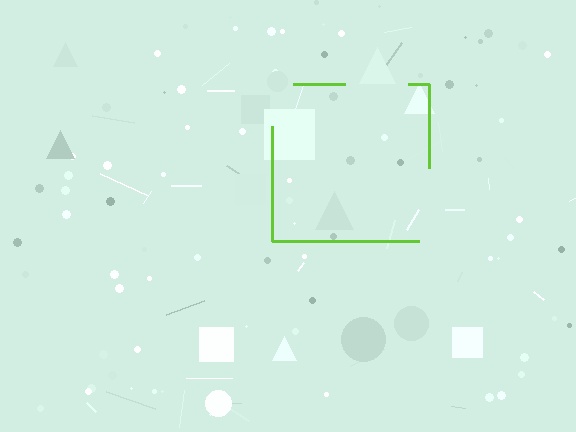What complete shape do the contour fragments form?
The contour fragments form a square.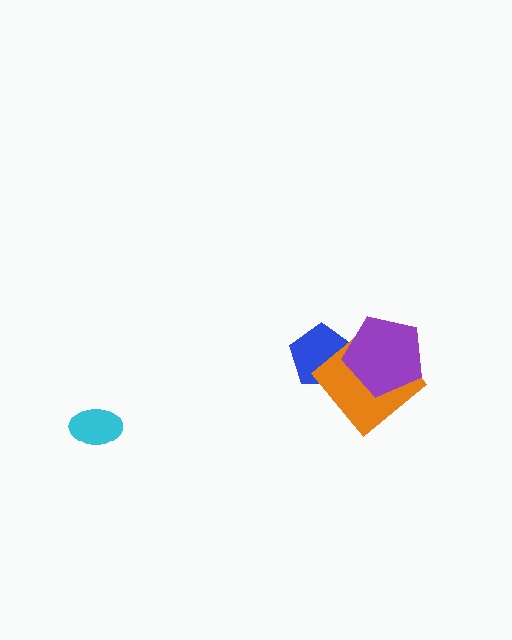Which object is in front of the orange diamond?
The purple pentagon is in front of the orange diamond.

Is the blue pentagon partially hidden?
Yes, it is partially covered by another shape.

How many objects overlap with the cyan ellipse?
0 objects overlap with the cyan ellipse.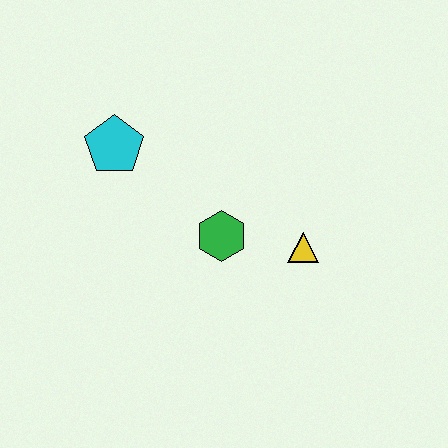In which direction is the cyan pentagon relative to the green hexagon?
The cyan pentagon is to the left of the green hexagon.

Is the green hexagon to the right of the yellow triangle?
No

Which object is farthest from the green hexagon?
The cyan pentagon is farthest from the green hexagon.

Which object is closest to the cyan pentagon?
The green hexagon is closest to the cyan pentagon.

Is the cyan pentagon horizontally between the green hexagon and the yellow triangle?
No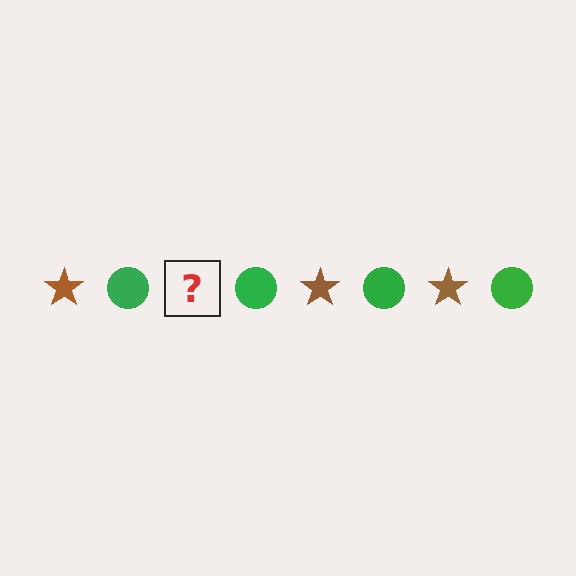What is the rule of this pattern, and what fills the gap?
The rule is that the pattern alternates between brown star and green circle. The gap should be filled with a brown star.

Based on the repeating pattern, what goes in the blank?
The blank should be a brown star.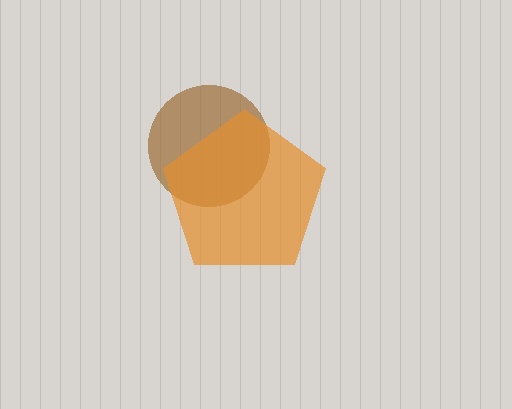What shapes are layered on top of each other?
The layered shapes are: a brown circle, an orange pentagon.